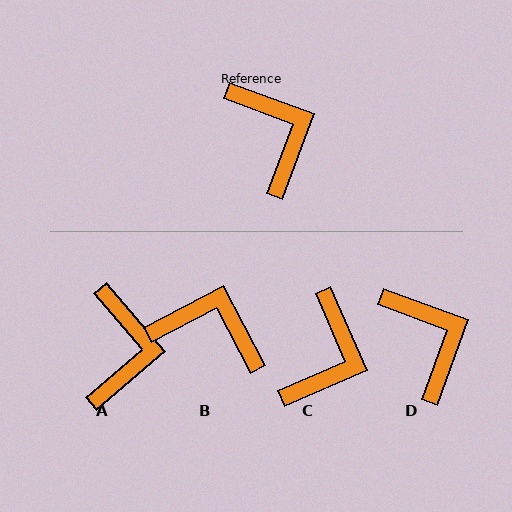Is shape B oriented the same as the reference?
No, it is off by about 48 degrees.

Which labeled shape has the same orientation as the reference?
D.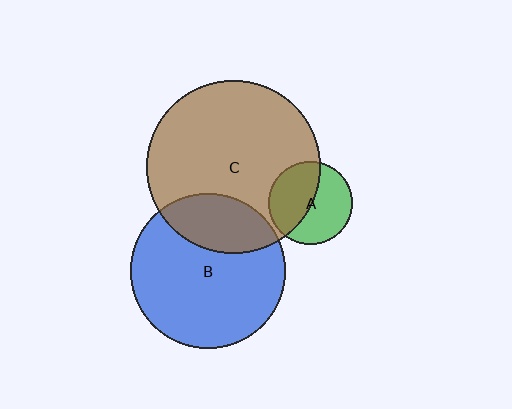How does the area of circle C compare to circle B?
Approximately 1.2 times.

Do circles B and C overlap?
Yes.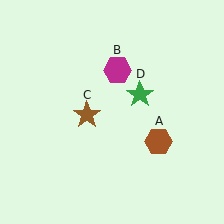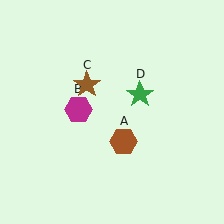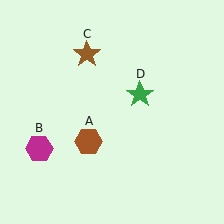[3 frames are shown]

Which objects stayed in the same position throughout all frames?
Green star (object D) remained stationary.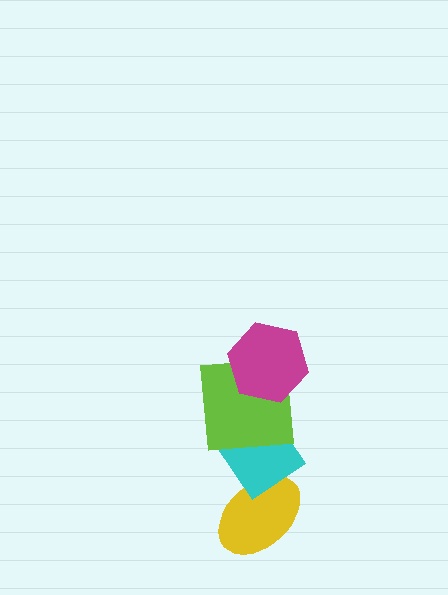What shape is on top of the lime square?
The magenta hexagon is on top of the lime square.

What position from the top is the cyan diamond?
The cyan diamond is 3rd from the top.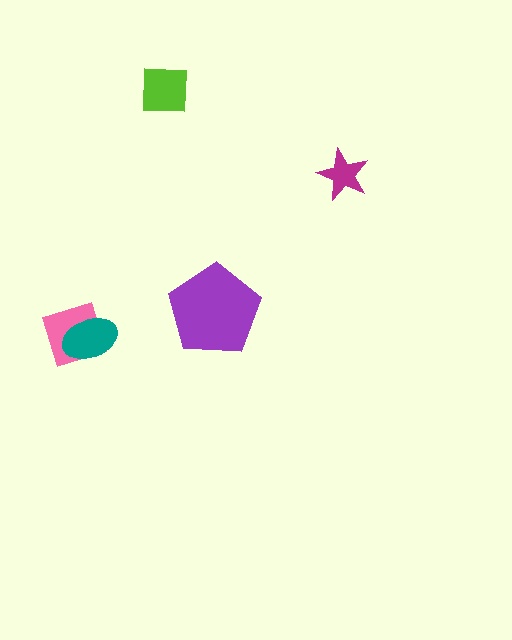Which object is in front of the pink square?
The teal ellipse is in front of the pink square.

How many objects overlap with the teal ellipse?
1 object overlaps with the teal ellipse.